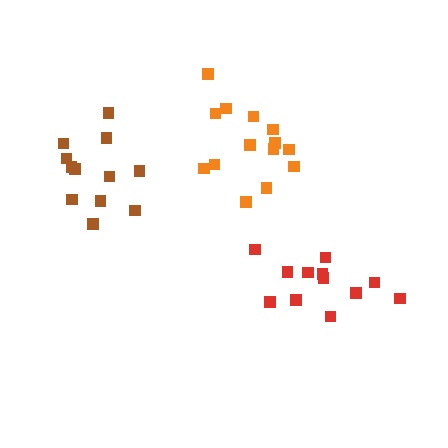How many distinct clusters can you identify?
There are 3 distinct clusters.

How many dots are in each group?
Group 1: 12 dots, Group 2: 14 dots, Group 3: 12 dots (38 total).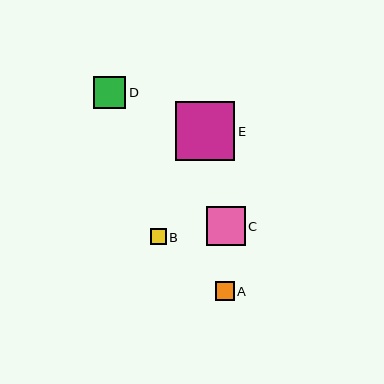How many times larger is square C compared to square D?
Square C is approximately 1.2 times the size of square D.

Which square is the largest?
Square E is the largest with a size of approximately 59 pixels.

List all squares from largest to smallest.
From largest to smallest: E, C, D, A, B.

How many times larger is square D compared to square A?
Square D is approximately 1.7 times the size of square A.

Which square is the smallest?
Square B is the smallest with a size of approximately 16 pixels.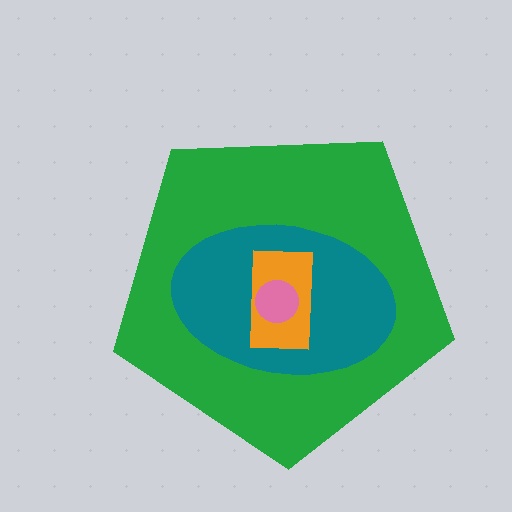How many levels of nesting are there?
4.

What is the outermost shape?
The green pentagon.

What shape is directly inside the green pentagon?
The teal ellipse.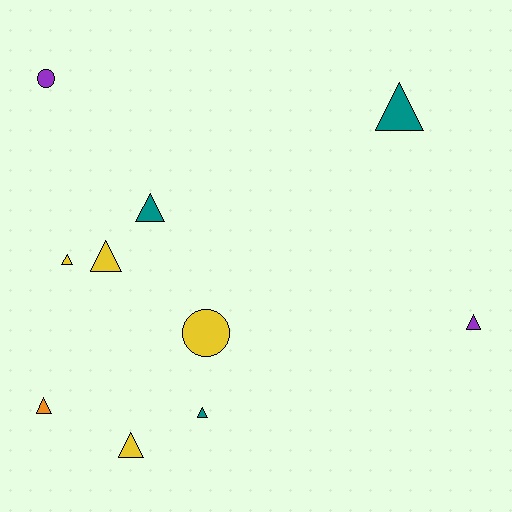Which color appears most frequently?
Yellow, with 4 objects.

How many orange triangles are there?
There is 1 orange triangle.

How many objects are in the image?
There are 10 objects.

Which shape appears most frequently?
Triangle, with 8 objects.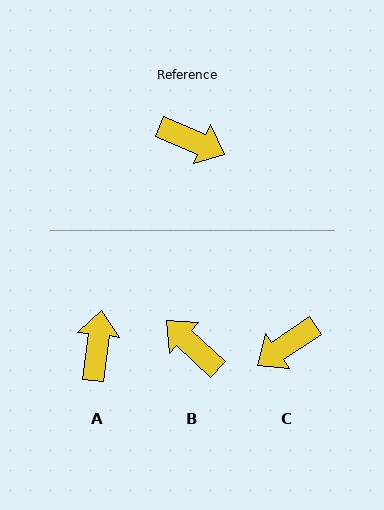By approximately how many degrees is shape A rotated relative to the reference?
Approximately 106 degrees counter-clockwise.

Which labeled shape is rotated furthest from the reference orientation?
B, about 160 degrees away.